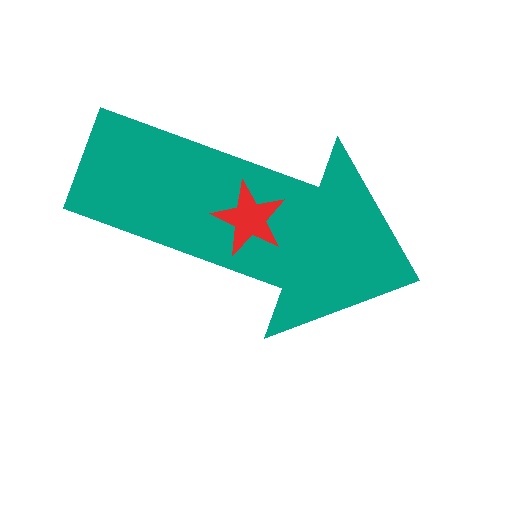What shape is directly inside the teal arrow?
The red star.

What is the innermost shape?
The red star.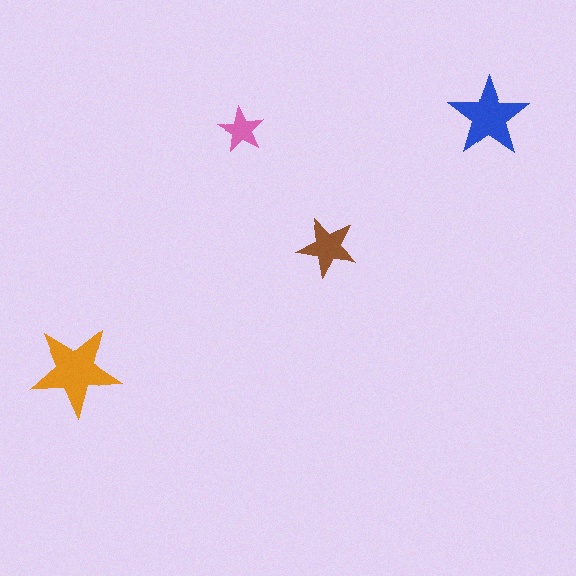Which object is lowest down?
The orange star is bottommost.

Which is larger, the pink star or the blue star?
The blue one.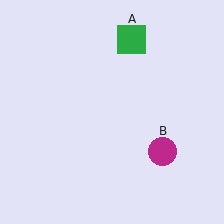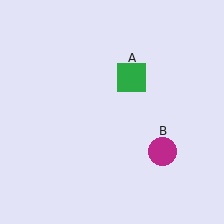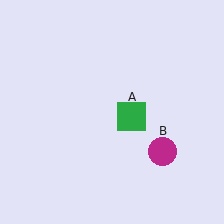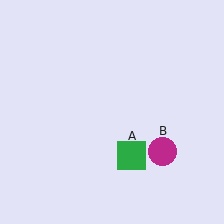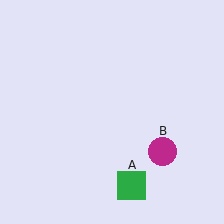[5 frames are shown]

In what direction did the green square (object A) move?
The green square (object A) moved down.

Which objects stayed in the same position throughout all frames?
Magenta circle (object B) remained stationary.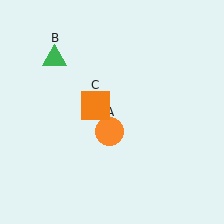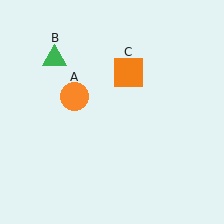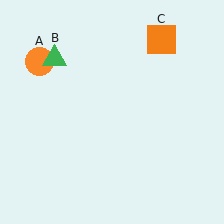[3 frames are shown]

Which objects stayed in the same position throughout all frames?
Green triangle (object B) remained stationary.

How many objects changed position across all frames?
2 objects changed position: orange circle (object A), orange square (object C).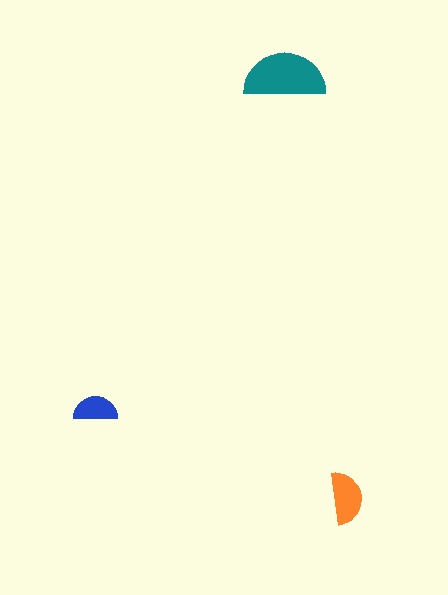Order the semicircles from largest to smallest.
the teal one, the orange one, the blue one.